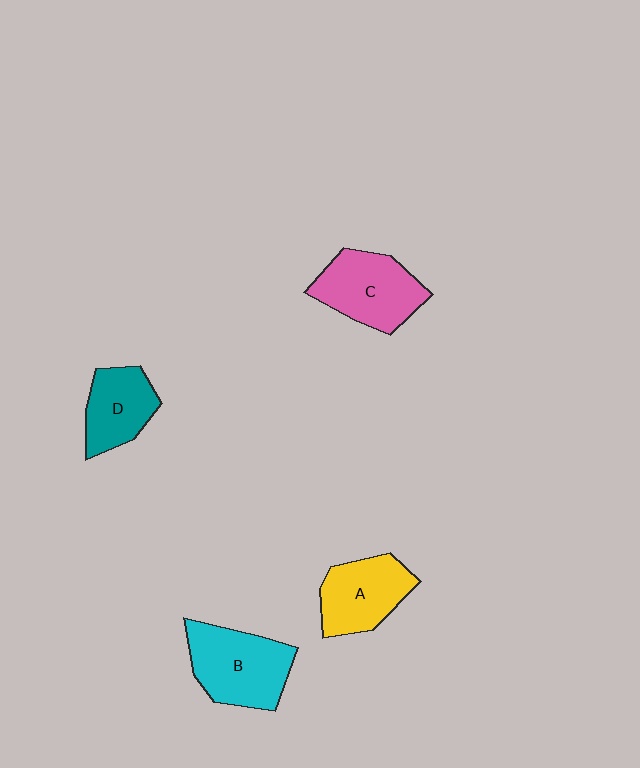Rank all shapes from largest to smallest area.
From largest to smallest: B (cyan), C (pink), A (yellow), D (teal).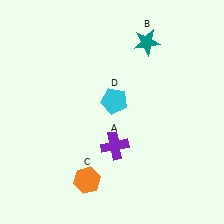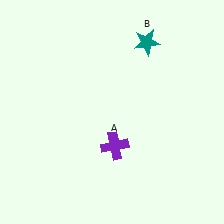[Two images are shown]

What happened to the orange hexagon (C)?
The orange hexagon (C) was removed in Image 2. It was in the bottom-left area of Image 1.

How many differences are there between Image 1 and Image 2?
There are 2 differences between the two images.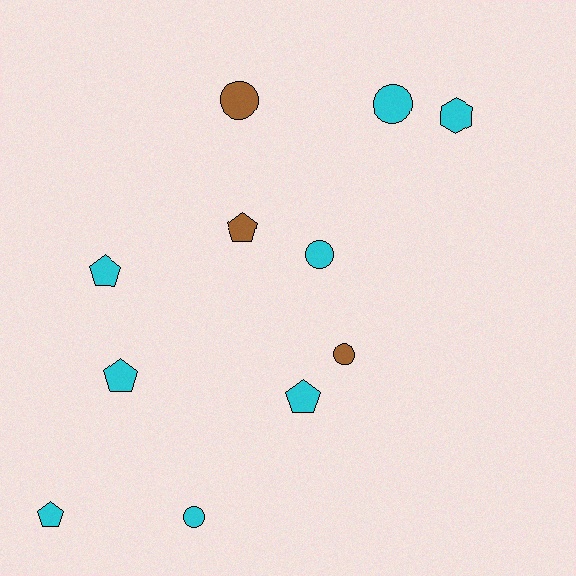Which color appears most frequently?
Cyan, with 8 objects.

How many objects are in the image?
There are 11 objects.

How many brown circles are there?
There are 2 brown circles.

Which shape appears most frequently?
Pentagon, with 5 objects.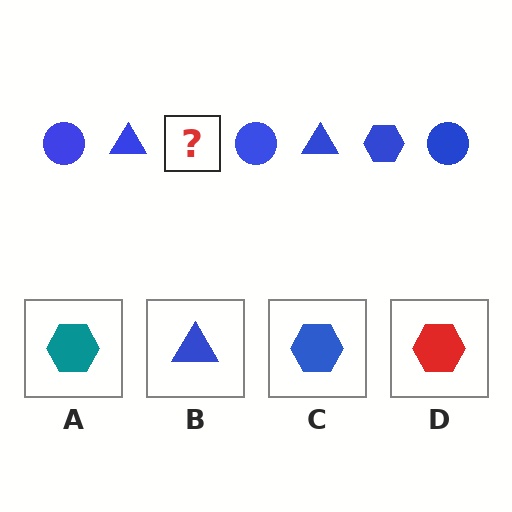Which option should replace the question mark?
Option C.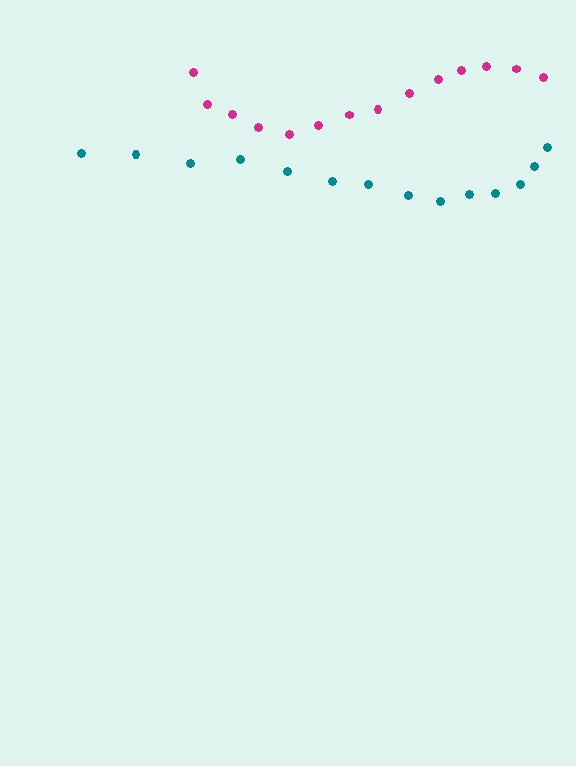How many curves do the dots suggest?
There are 2 distinct paths.